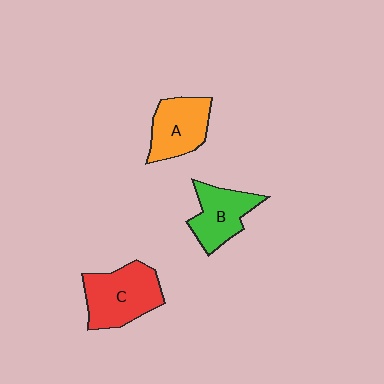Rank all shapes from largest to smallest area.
From largest to smallest: C (red), A (orange), B (green).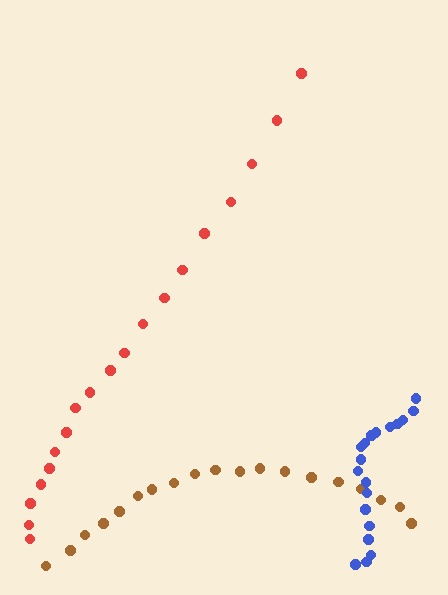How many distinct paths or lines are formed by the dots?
There are 3 distinct paths.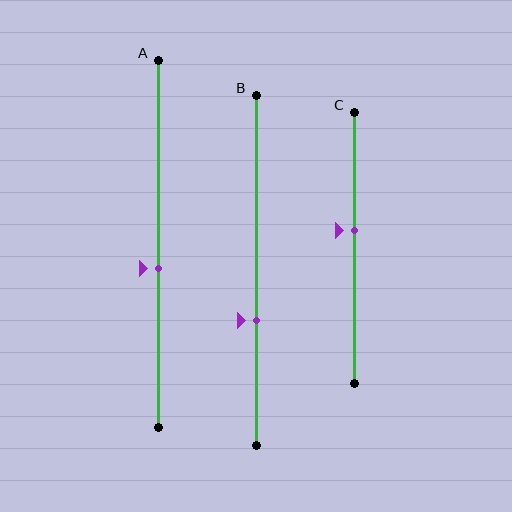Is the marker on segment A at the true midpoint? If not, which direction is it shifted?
No, the marker on segment A is shifted downward by about 7% of the segment length.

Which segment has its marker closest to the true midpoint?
Segment C has its marker closest to the true midpoint.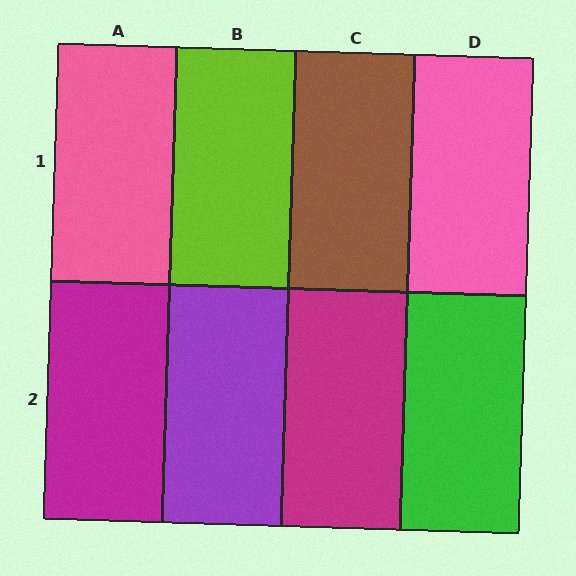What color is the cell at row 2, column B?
Purple.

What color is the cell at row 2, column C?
Magenta.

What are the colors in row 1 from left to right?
Pink, lime, brown, pink.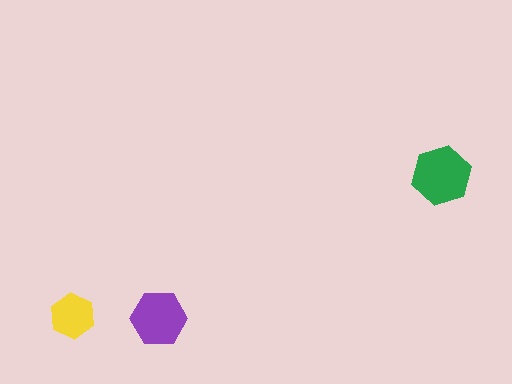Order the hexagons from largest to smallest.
the green one, the purple one, the yellow one.